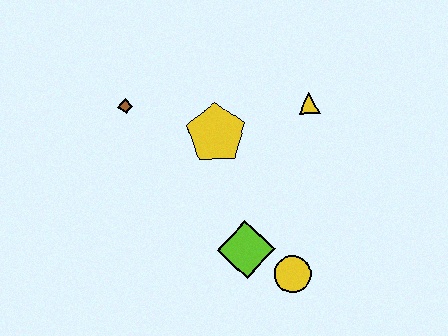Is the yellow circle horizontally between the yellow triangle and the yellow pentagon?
Yes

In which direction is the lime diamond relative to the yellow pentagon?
The lime diamond is below the yellow pentagon.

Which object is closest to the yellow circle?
The lime diamond is closest to the yellow circle.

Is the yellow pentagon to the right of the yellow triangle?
No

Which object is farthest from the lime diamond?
The brown diamond is farthest from the lime diamond.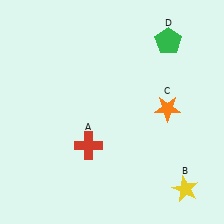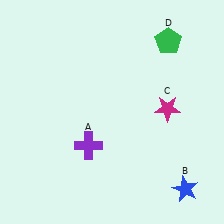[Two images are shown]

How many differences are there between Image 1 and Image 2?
There are 3 differences between the two images.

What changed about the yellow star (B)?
In Image 1, B is yellow. In Image 2, it changed to blue.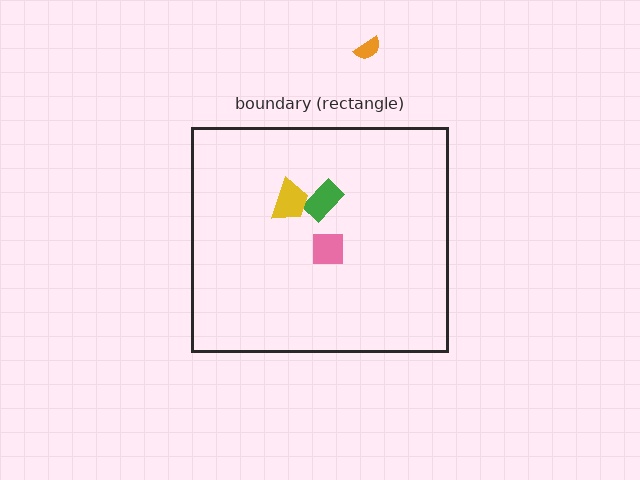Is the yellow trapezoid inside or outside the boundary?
Inside.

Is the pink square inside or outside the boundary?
Inside.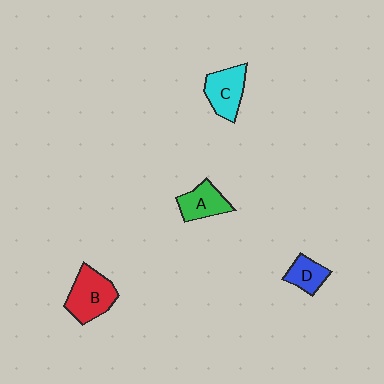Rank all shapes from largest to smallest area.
From largest to smallest: B (red), C (cyan), A (green), D (blue).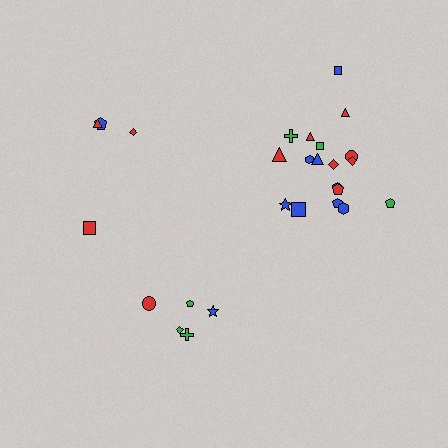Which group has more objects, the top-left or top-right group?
The top-right group.